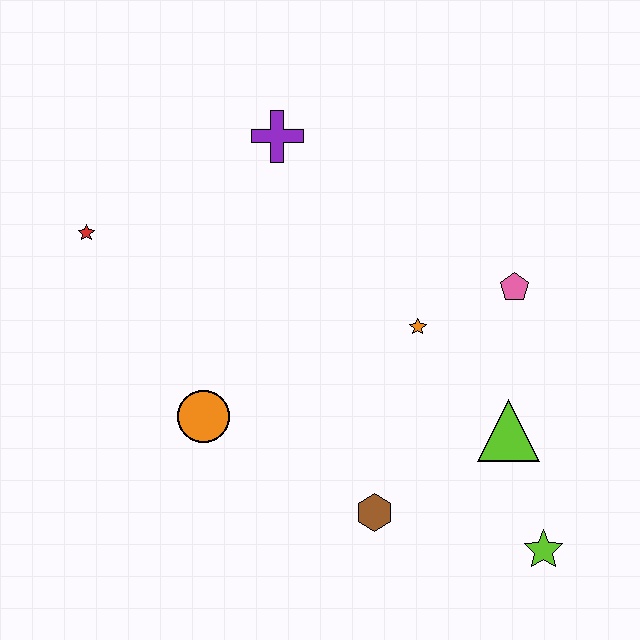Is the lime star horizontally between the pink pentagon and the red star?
No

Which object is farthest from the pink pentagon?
The red star is farthest from the pink pentagon.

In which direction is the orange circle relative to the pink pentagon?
The orange circle is to the left of the pink pentagon.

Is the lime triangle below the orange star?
Yes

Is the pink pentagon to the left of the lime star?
Yes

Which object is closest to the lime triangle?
The lime star is closest to the lime triangle.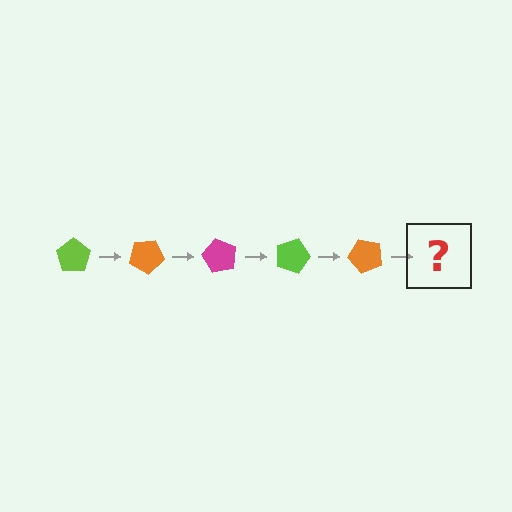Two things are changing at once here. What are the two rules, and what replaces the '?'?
The two rules are that it rotates 30 degrees each step and the color cycles through lime, orange, and magenta. The '?' should be a magenta pentagon, rotated 150 degrees from the start.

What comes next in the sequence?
The next element should be a magenta pentagon, rotated 150 degrees from the start.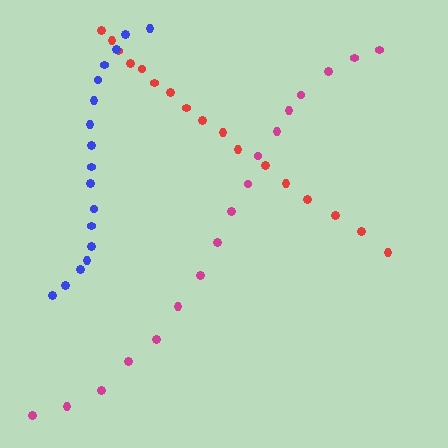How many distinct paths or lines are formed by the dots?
There are 3 distinct paths.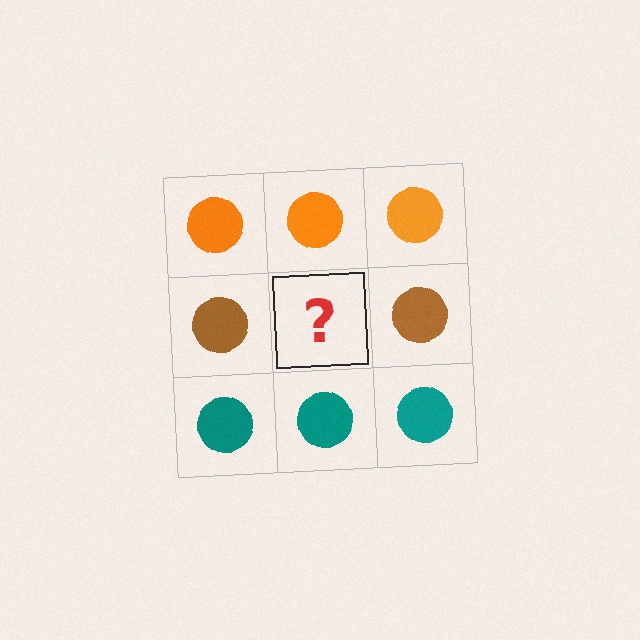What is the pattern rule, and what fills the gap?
The rule is that each row has a consistent color. The gap should be filled with a brown circle.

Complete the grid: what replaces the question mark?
The question mark should be replaced with a brown circle.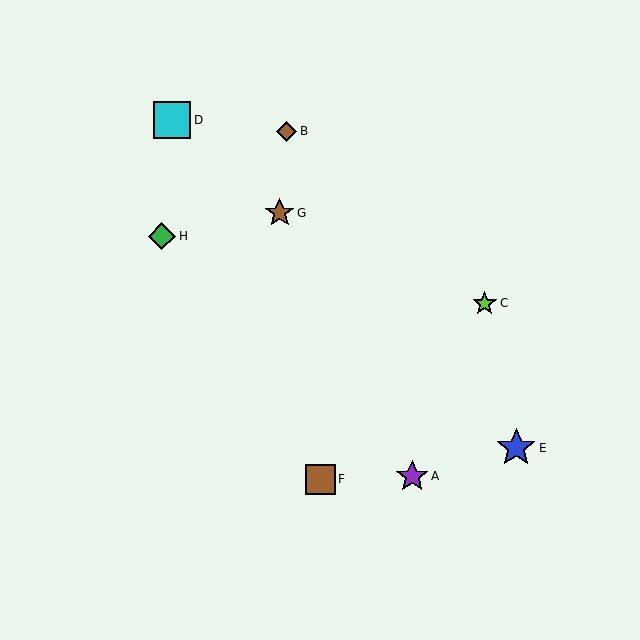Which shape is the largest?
The blue star (labeled E) is the largest.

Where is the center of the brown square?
The center of the brown square is at (320, 479).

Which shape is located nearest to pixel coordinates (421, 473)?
The purple star (labeled A) at (412, 476) is nearest to that location.